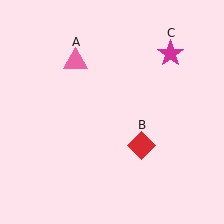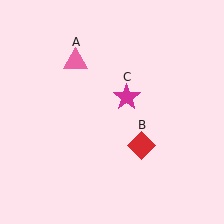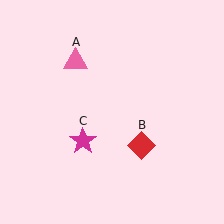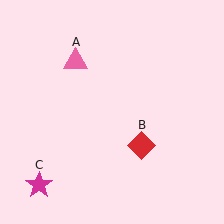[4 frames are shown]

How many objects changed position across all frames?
1 object changed position: magenta star (object C).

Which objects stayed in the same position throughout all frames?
Pink triangle (object A) and red diamond (object B) remained stationary.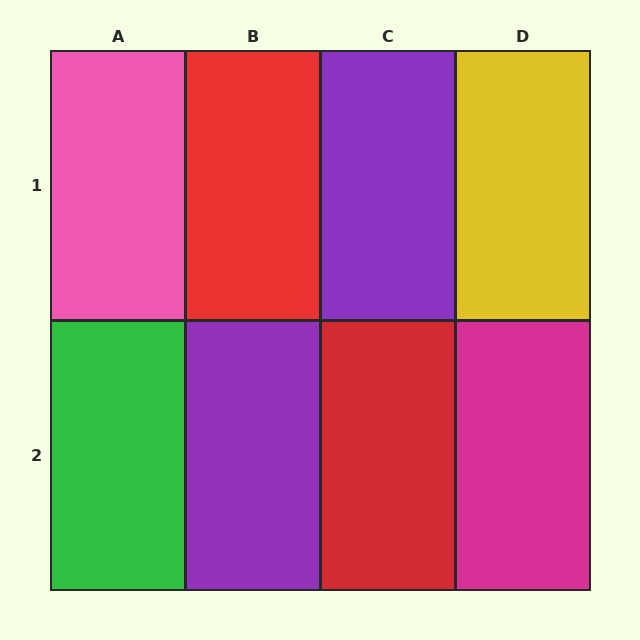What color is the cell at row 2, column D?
Magenta.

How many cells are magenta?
1 cell is magenta.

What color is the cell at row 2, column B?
Purple.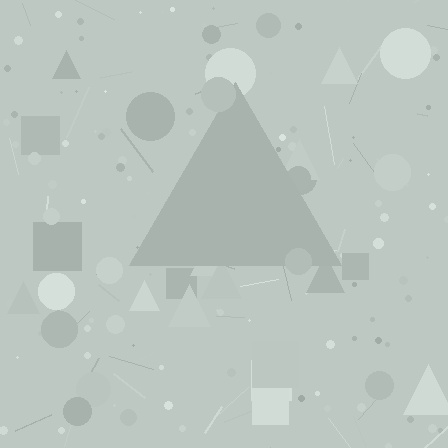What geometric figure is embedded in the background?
A triangle is embedded in the background.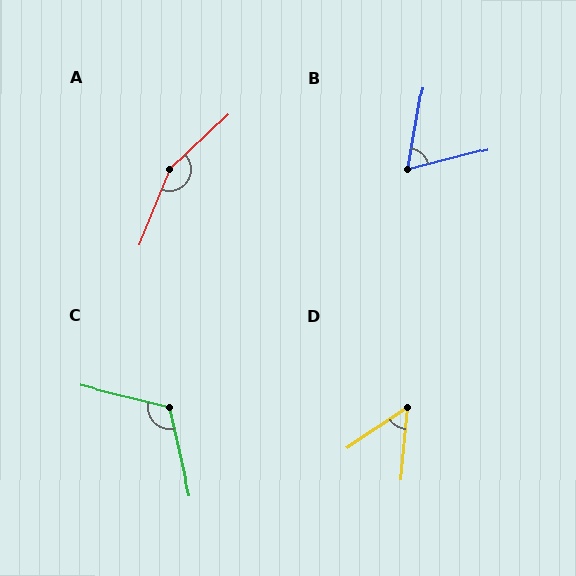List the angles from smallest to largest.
D (51°), B (66°), C (117°), A (155°).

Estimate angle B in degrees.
Approximately 66 degrees.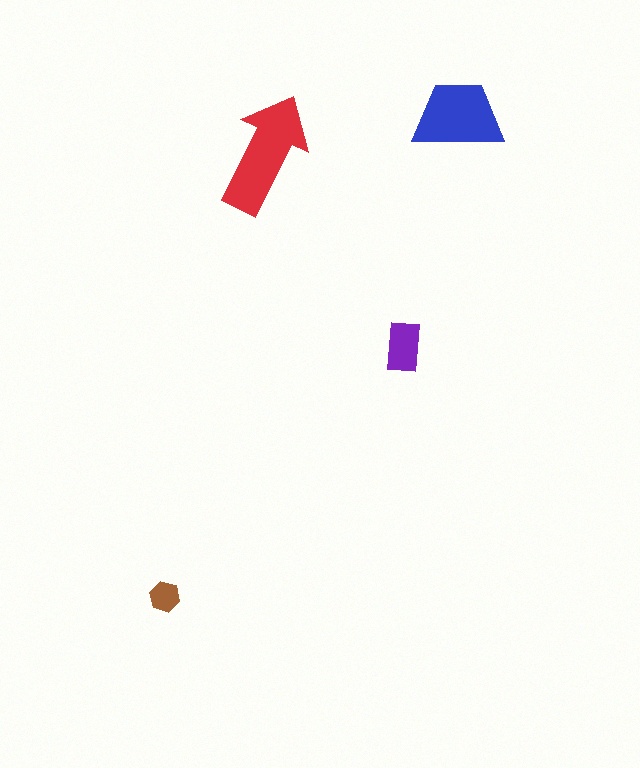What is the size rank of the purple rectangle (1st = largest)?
3rd.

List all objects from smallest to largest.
The brown hexagon, the purple rectangle, the blue trapezoid, the red arrow.